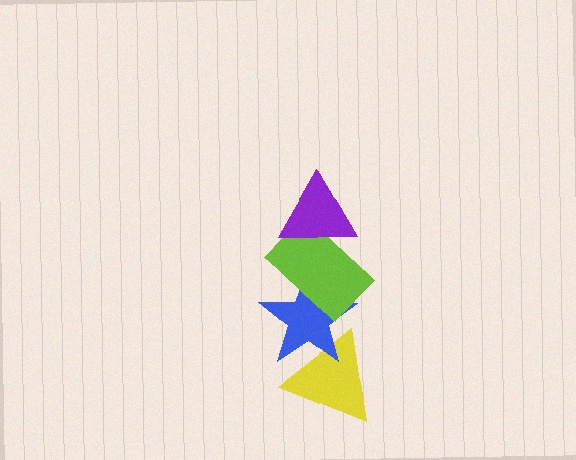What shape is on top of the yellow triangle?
The blue star is on top of the yellow triangle.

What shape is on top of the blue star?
The lime rectangle is on top of the blue star.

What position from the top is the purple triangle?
The purple triangle is 1st from the top.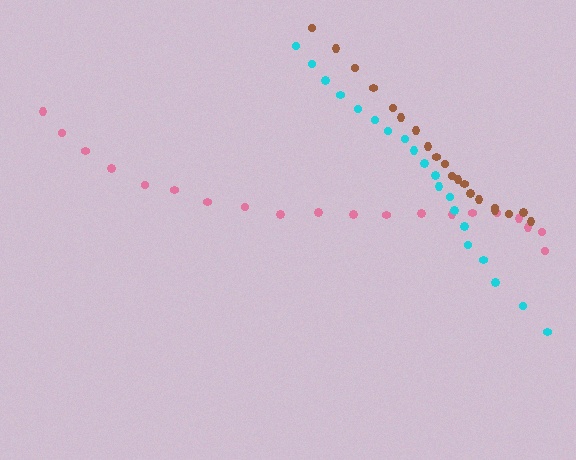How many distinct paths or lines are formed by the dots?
There are 3 distinct paths.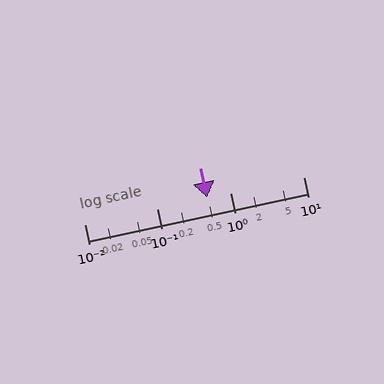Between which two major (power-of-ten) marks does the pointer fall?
The pointer is between 0.1 and 1.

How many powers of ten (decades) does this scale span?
The scale spans 3 decades, from 0.01 to 10.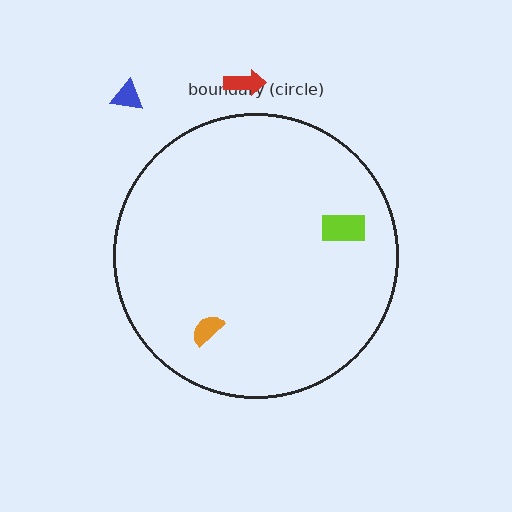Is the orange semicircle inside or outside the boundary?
Inside.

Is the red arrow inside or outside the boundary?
Outside.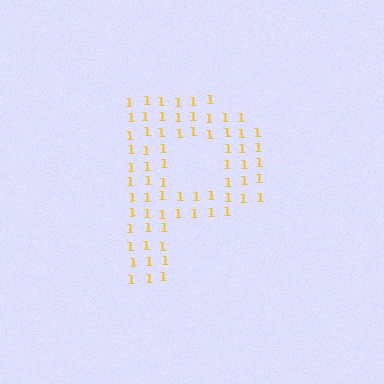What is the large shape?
The large shape is the letter P.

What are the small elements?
The small elements are digit 1's.